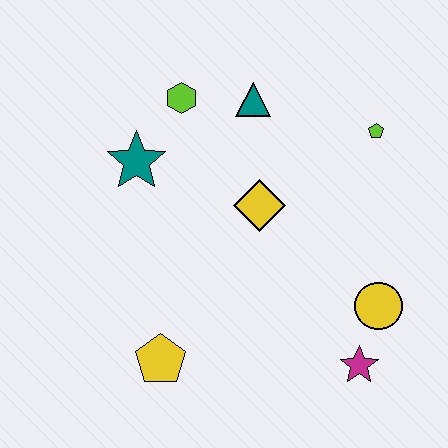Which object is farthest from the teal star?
The magenta star is farthest from the teal star.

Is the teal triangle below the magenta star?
No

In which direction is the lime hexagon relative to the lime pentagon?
The lime hexagon is to the left of the lime pentagon.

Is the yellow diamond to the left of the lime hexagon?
No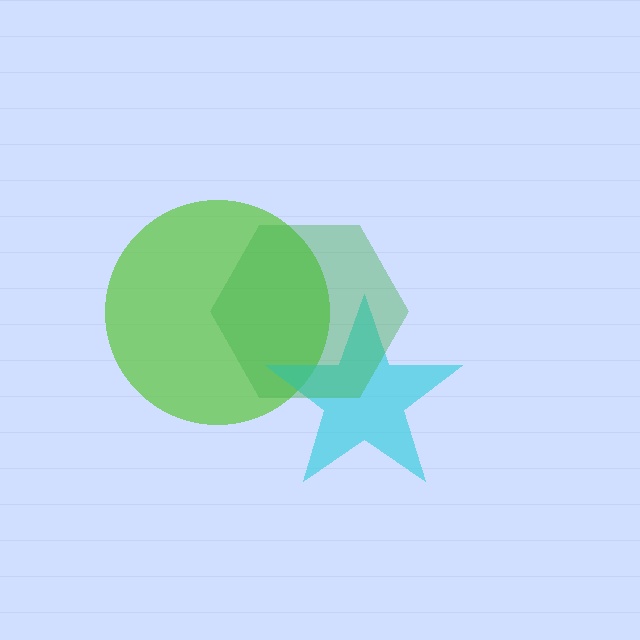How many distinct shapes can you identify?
There are 3 distinct shapes: a lime circle, a cyan star, a green hexagon.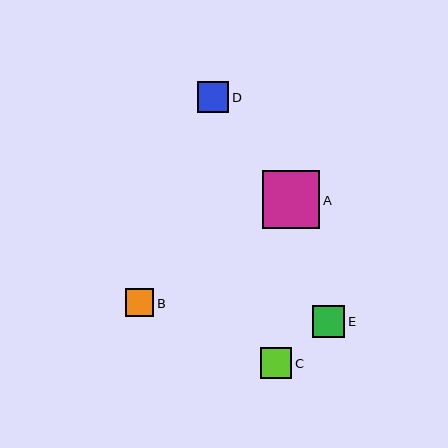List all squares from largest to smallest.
From largest to smallest: A, E, D, C, B.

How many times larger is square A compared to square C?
Square A is approximately 1.9 times the size of square C.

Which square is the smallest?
Square B is the smallest with a size of approximately 29 pixels.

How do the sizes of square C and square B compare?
Square C and square B are approximately the same size.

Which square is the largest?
Square A is the largest with a size of approximately 57 pixels.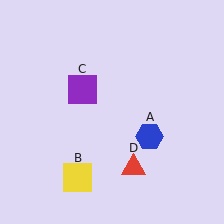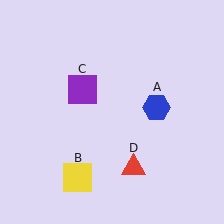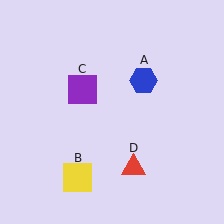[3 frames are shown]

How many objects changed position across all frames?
1 object changed position: blue hexagon (object A).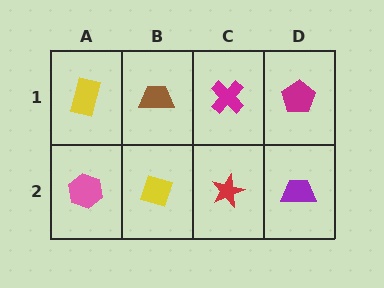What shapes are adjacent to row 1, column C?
A red star (row 2, column C), a brown trapezoid (row 1, column B), a magenta pentagon (row 1, column D).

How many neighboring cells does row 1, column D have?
2.